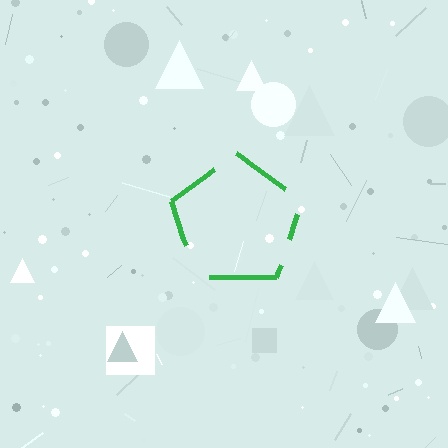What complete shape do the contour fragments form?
The contour fragments form a pentagon.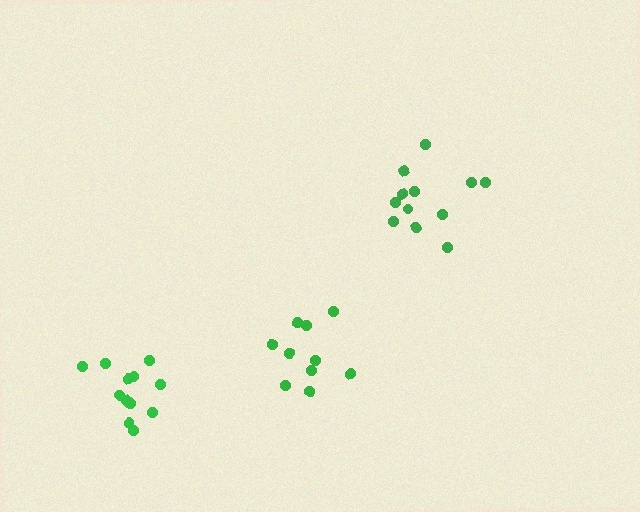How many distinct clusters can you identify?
There are 3 distinct clusters.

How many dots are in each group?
Group 1: 10 dots, Group 2: 12 dots, Group 3: 12 dots (34 total).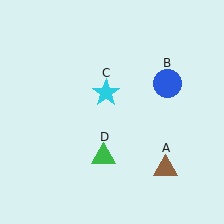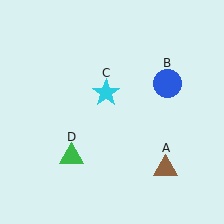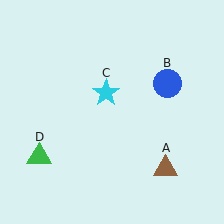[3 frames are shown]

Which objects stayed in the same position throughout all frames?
Brown triangle (object A) and blue circle (object B) and cyan star (object C) remained stationary.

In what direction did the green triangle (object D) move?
The green triangle (object D) moved left.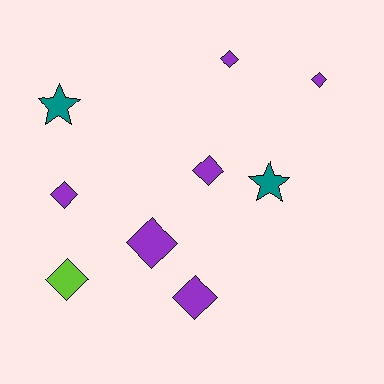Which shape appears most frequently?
Diamond, with 7 objects.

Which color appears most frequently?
Purple, with 6 objects.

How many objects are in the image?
There are 9 objects.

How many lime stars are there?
There are no lime stars.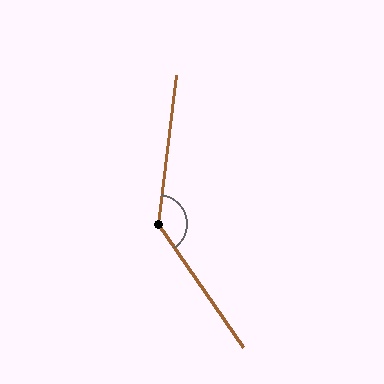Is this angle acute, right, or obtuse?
It is obtuse.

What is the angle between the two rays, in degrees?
Approximately 138 degrees.